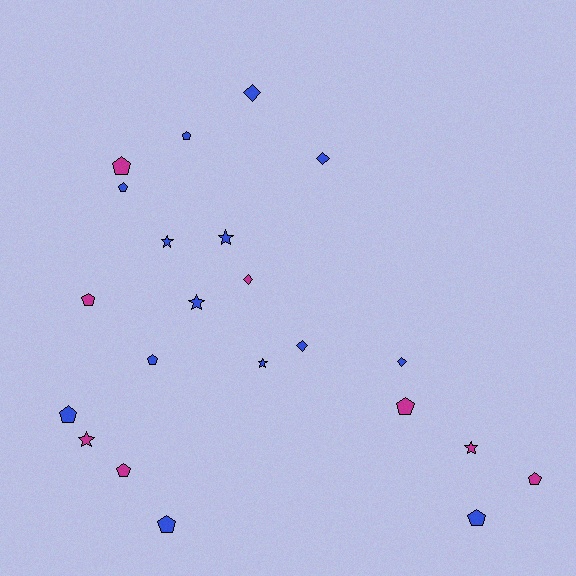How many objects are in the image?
There are 22 objects.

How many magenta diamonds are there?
There is 1 magenta diamond.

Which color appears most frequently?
Blue, with 14 objects.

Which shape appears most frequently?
Pentagon, with 11 objects.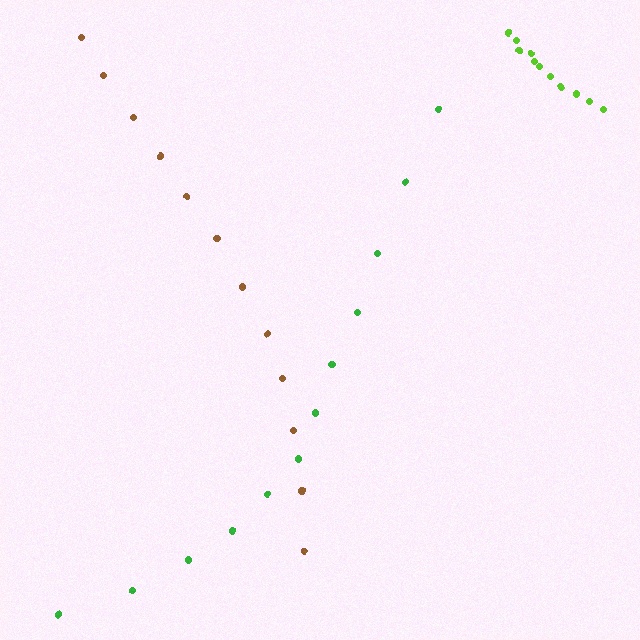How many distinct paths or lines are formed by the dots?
There are 3 distinct paths.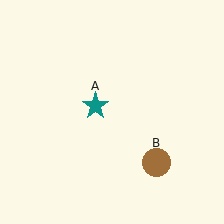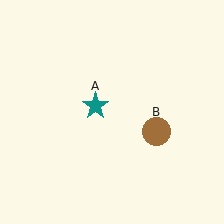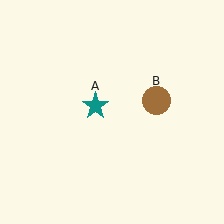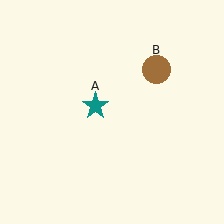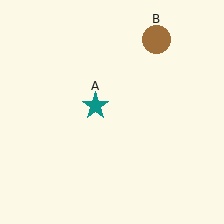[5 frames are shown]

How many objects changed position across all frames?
1 object changed position: brown circle (object B).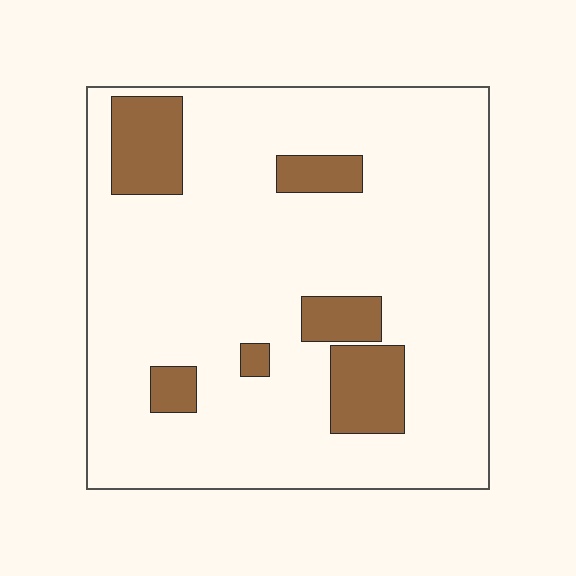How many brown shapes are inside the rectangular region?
6.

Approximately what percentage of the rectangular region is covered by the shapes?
Approximately 15%.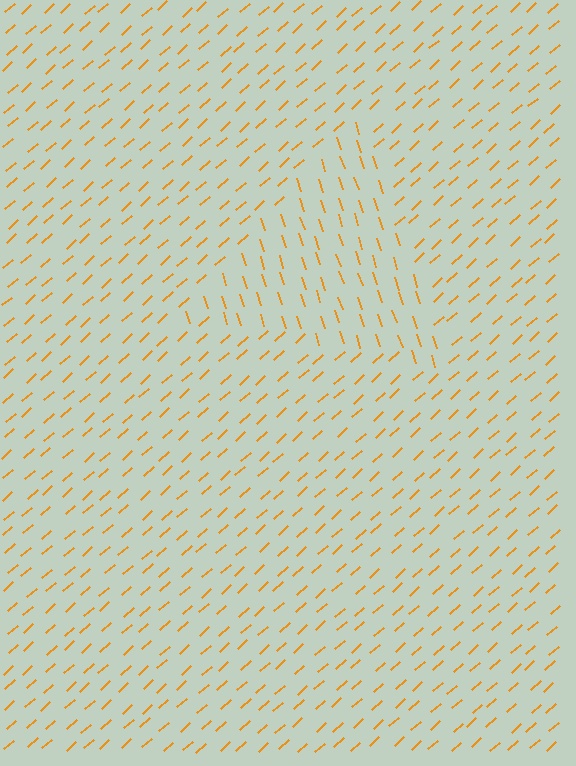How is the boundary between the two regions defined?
The boundary is defined purely by a change in line orientation (approximately 66 degrees difference). All lines are the same color and thickness.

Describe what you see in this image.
The image is filled with small orange line segments. A triangle region in the image has lines oriented differently from the surrounding lines, creating a visible texture boundary.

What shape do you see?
I see a triangle.